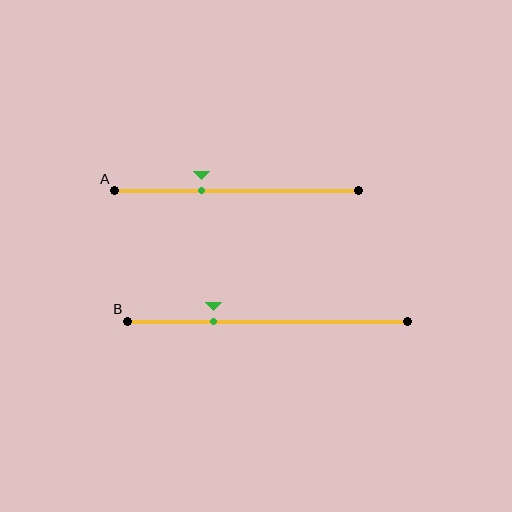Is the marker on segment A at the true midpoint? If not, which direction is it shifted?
No, the marker on segment A is shifted to the left by about 14% of the segment length.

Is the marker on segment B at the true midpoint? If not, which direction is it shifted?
No, the marker on segment B is shifted to the left by about 19% of the segment length.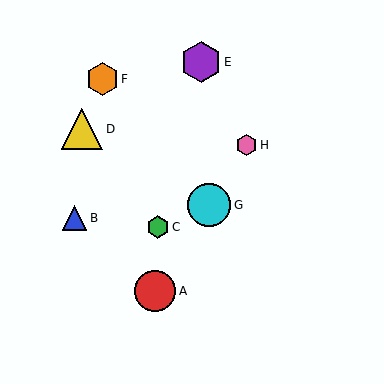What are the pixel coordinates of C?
Object C is at (158, 227).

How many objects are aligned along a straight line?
3 objects (A, G, H) are aligned along a straight line.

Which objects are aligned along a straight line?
Objects A, G, H are aligned along a straight line.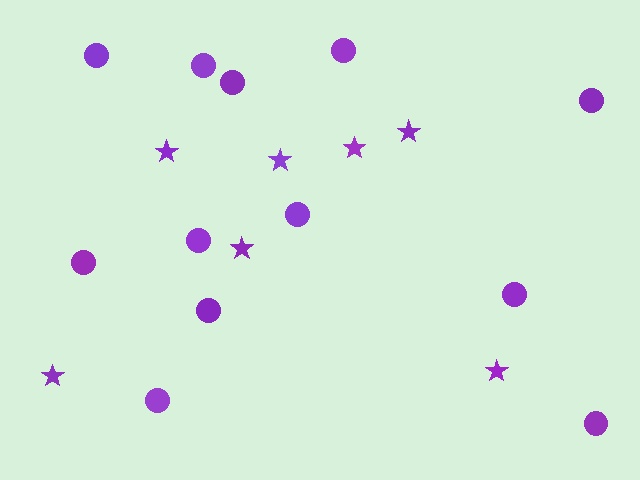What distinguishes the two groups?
There are 2 groups: one group of stars (7) and one group of circles (12).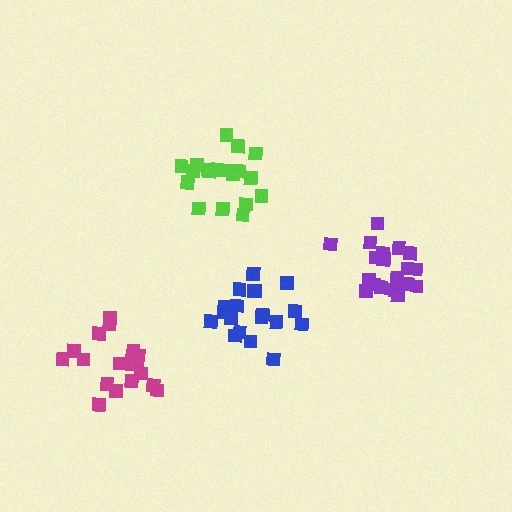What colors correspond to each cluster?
The clusters are colored: lime, magenta, purple, blue.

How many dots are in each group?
Group 1: 19 dots, Group 2: 20 dots, Group 3: 20 dots, Group 4: 19 dots (78 total).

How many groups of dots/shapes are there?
There are 4 groups.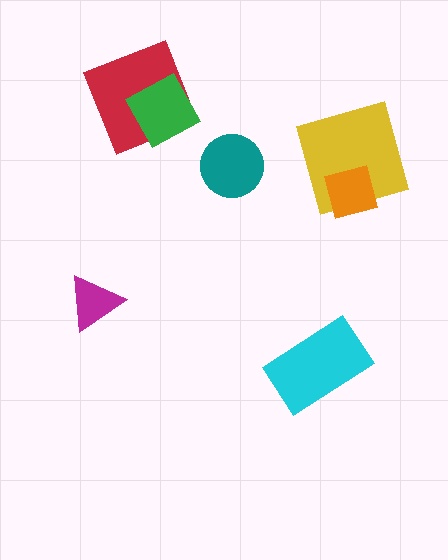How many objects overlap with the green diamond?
1 object overlaps with the green diamond.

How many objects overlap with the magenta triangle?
0 objects overlap with the magenta triangle.